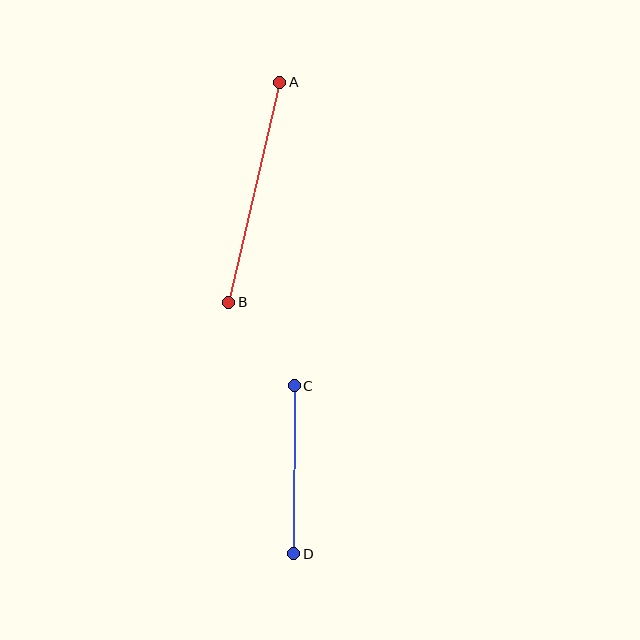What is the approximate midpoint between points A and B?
The midpoint is at approximately (254, 192) pixels.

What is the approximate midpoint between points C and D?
The midpoint is at approximately (294, 470) pixels.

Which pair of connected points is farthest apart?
Points A and B are farthest apart.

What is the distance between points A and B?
The distance is approximately 226 pixels.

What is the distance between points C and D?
The distance is approximately 168 pixels.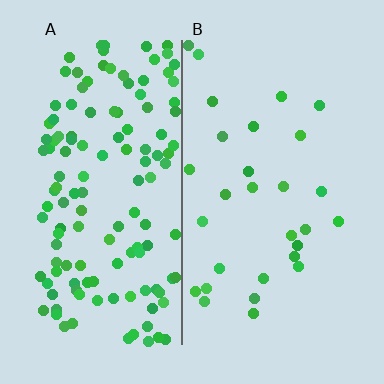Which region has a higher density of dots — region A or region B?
A (the left).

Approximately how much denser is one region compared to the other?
Approximately 4.6× — region A over region B.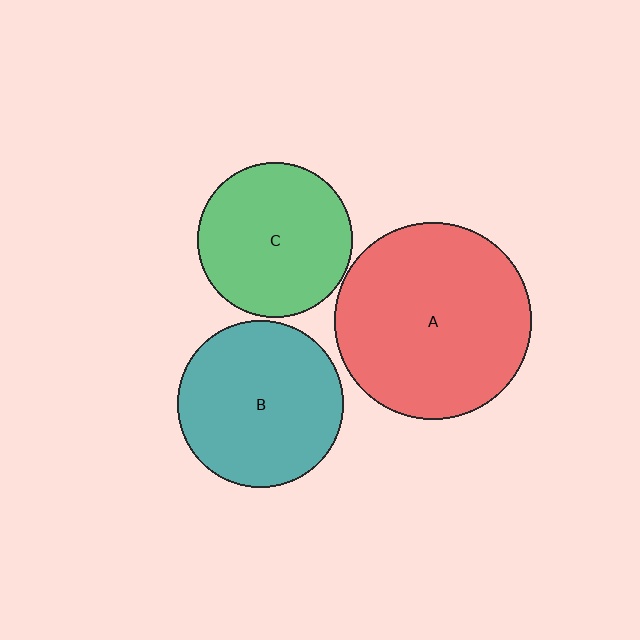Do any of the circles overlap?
No, none of the circles overlap.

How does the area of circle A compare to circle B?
Approximately 1.4 times.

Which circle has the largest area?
Circle A (red).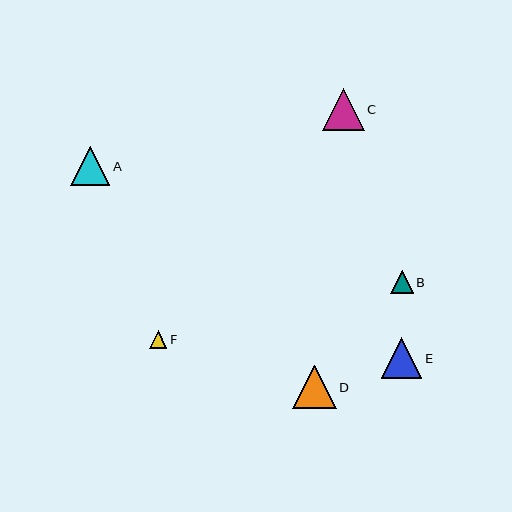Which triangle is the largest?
Triangle D is the largest with a size of approximately 44 pixels.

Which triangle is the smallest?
Triangle F is the smallest with a size of approximately 18 pixels.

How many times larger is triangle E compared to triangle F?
Triangle E is approximately 2.3 times the size of triangle F.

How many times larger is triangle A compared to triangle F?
Triangle A is approximately 2.2 times the size of triangle F.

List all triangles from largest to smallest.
From largest to smallest: D, C, E, A, B, F.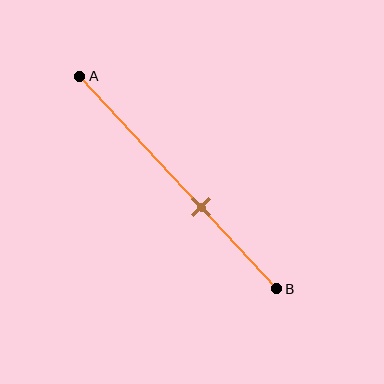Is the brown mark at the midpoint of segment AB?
No, the mark is at about 60% from A, not at the 50% midpoint.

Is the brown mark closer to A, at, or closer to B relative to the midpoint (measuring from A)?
The brown mark is closer to point B than the midpoint of segment AB.